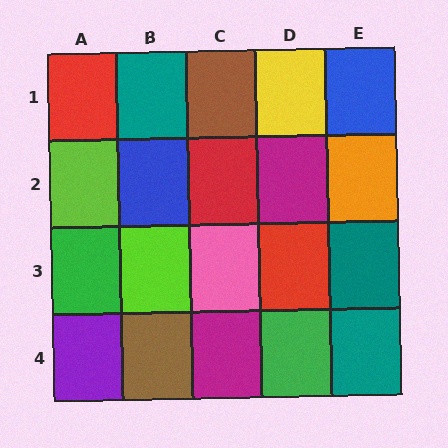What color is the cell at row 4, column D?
Green.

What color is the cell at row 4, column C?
Magenta.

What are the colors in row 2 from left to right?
Lime, blue, red, magenta, orange.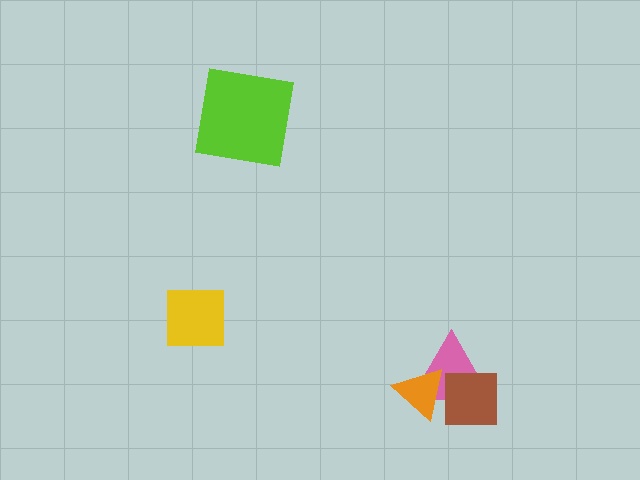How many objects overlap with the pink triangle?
2 objects overlap with the pink triangle.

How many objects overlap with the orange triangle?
1 object overlaps with the orange triangle.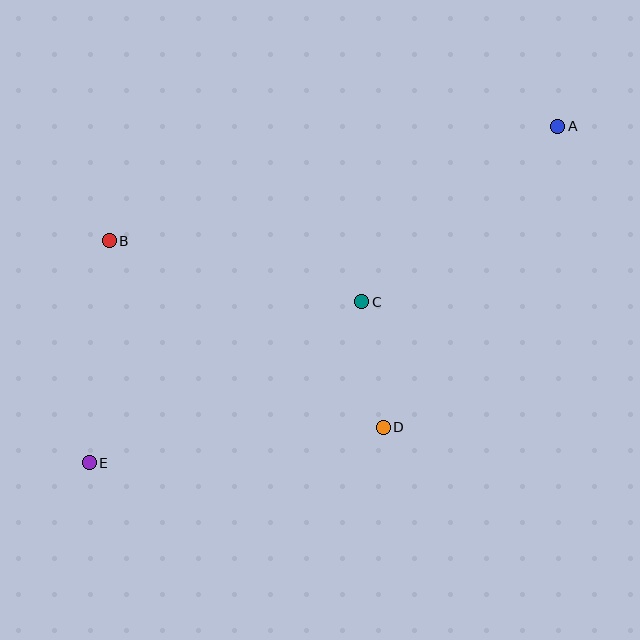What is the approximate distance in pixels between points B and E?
The distance between B and E is approximately 223 pixels.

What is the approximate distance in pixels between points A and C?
The distance between A and C is approximately 263 pixels.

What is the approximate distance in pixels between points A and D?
The distance between A and D is approximately 348 pixels.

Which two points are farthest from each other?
Points A and E are farthest from each other.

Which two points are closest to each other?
Points C and D are closest to each other.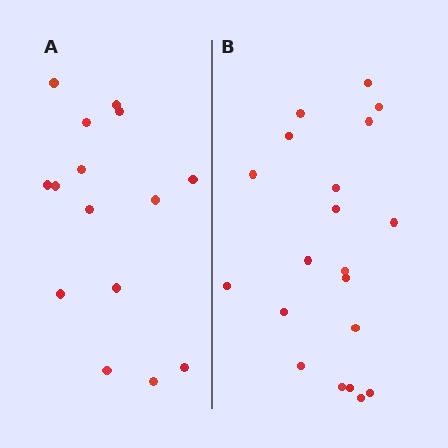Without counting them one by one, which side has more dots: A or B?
Region B (the right region) has more dots.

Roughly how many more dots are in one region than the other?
Region B has about 5 more dots than region A.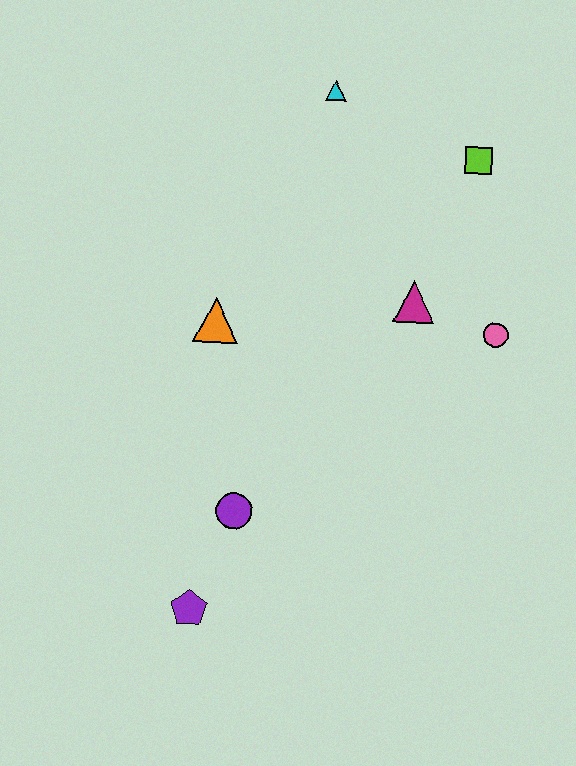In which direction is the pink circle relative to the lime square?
The pink circle is below the lime square.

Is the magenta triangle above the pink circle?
Yes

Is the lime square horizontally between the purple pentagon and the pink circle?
Yes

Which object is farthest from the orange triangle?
The lime square is farthest from the orange triangle.